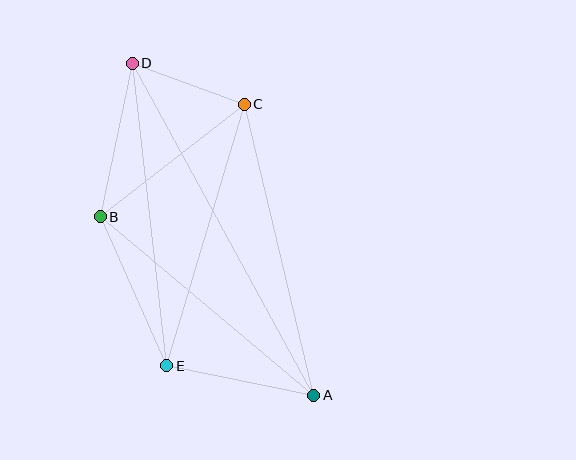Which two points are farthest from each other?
Points A and D are farthest from each other.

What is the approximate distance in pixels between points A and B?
The distance between A and B is approximately 278 pixels.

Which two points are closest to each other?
Points C and D are closest to each other.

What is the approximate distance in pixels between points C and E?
The distance between C and E is approximately 273 pixels.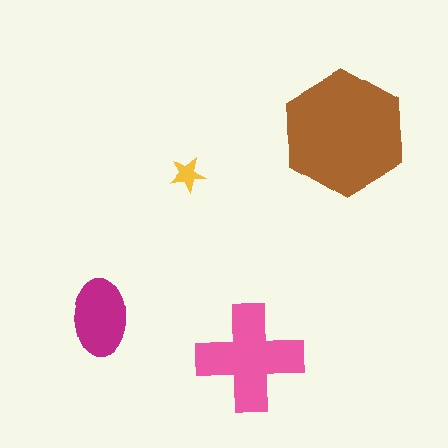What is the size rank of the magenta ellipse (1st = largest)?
3rd.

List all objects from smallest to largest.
The yellow star, the magenta ellipse, the pink cross, the brown hexagon.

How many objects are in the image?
There are 4 objects in the image.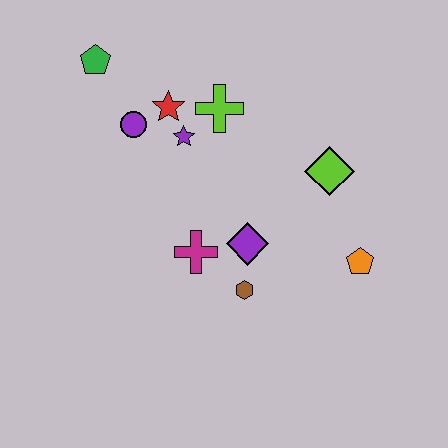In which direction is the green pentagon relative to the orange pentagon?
The green pentagon is to the left of the orange pentagon.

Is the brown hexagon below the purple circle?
Yes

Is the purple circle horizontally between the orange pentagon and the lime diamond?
No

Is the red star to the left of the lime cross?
Yes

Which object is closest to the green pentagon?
The purple circle is closest to the green pentagon.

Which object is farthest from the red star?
The orange pentagon is farthest from the red star.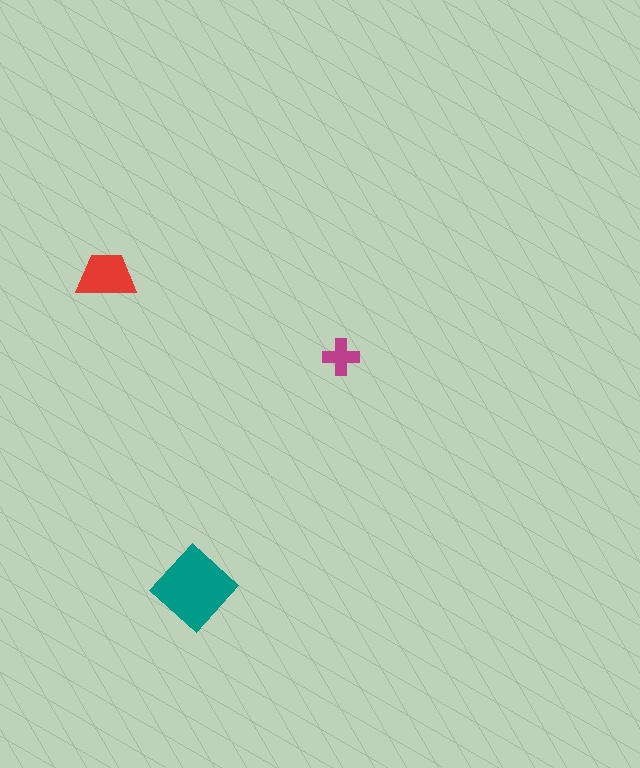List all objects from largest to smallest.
The teal diamond, the red trapezoid, the magenta cross.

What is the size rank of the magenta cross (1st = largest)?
3rd.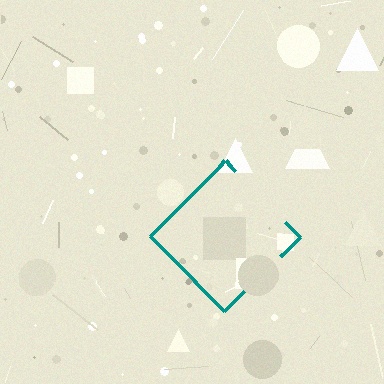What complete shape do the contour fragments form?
The contour fragments form a diamond.